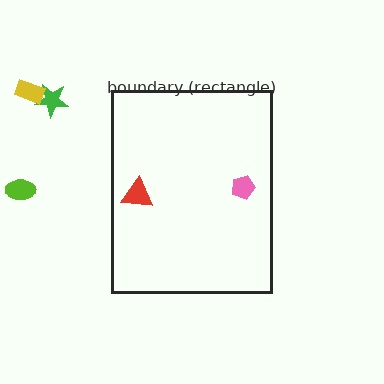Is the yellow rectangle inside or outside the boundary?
Outside.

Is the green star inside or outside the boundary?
Outside.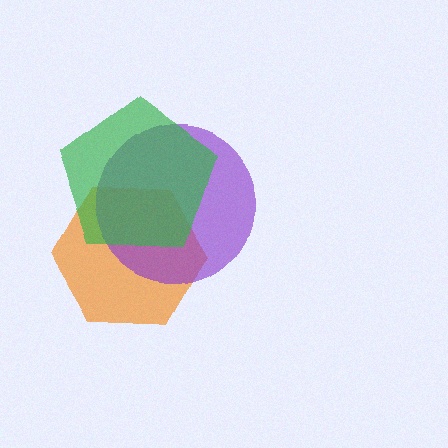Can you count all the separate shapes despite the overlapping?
Yes, there are 3 separate shapes.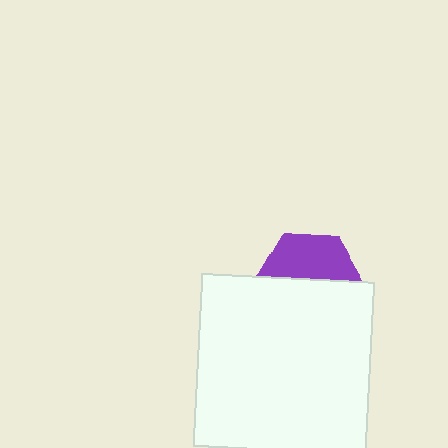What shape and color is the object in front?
The object in front is a white square.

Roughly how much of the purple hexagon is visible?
A small part of it is visible (roughly 44%).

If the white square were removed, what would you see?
You would see the complete purple hexagon.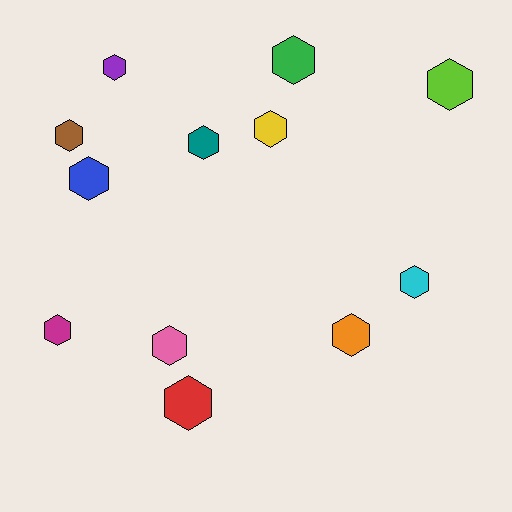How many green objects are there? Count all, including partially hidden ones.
There is 1 green object.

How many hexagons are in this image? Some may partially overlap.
There are 12 hexagons.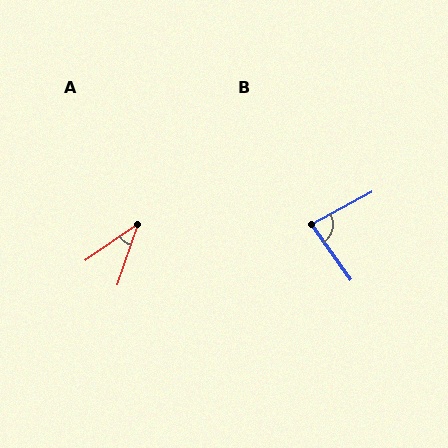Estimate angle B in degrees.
Approximately 83 degrees.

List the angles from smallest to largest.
A (36°), B (83°).